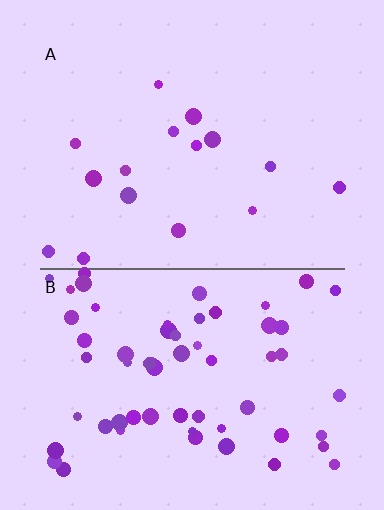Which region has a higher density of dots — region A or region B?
B (the bottom).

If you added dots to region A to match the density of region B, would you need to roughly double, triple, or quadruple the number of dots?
Approximately quadruple.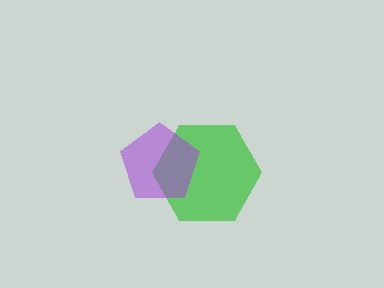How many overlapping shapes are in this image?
There are 2 overlapping shapes in the image.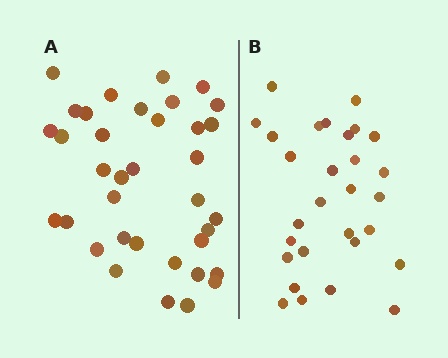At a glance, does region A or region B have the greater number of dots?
Region A (the left region) has more dots.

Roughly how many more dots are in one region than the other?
Region A has roughly 8 or so more dots than region B.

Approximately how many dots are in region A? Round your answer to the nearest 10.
About 40 dots. (The exact count is 36, which rounds to 40.)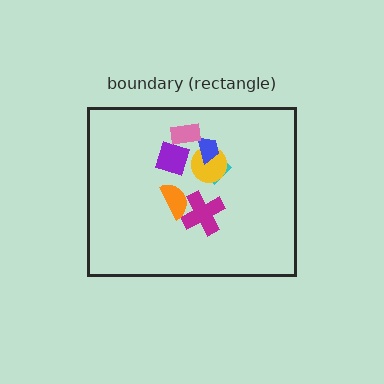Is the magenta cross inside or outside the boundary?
Inside.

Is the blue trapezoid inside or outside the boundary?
Inside.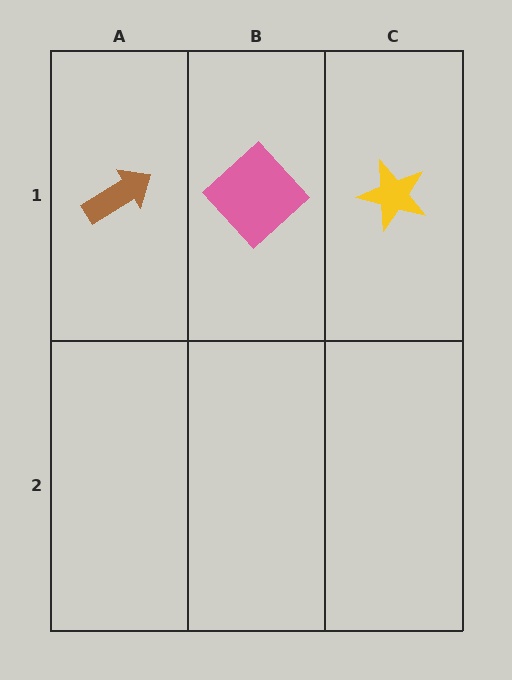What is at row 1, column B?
A pink diamond.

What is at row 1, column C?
A yellow star.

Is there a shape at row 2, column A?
No, that cell is empty.